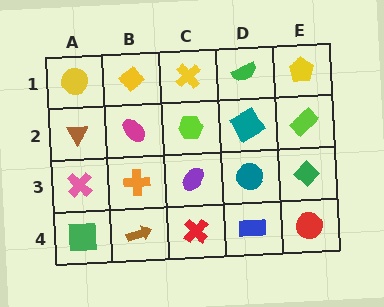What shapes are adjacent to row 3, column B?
A magenta ellipse (row 2, column B), a brown arrow (row 4, column B), a pink cross (row 3, column A), a purple ellipse (row 3, column C).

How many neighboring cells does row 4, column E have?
2.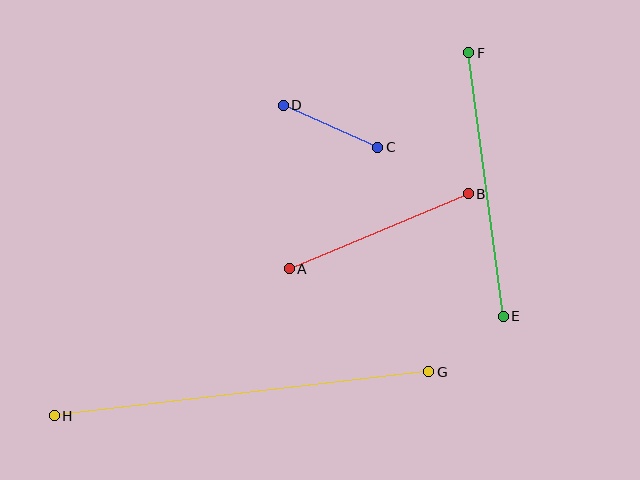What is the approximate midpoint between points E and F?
The midpoint is at approximately (486, 184) pixels.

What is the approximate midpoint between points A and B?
The midpoint is at approximately (379, 231) pixels.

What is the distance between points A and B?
The distance is approximately 194 pixels.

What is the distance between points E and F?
The distance is approximately 266 pixels.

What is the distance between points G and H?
The distance is approximately 377 pixels.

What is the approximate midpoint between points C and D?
The midpoint is at approximately (330, 126) pixels.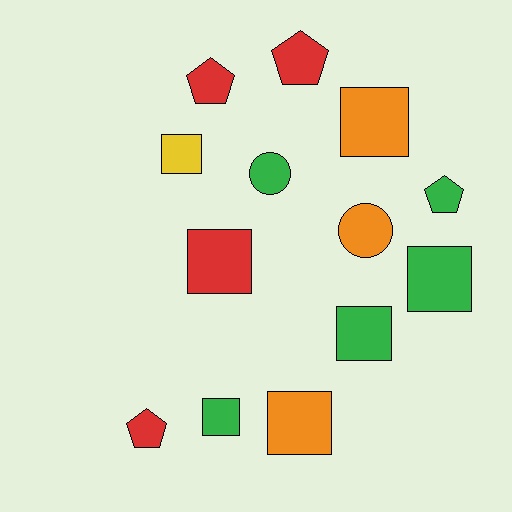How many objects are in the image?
There are 13 objects.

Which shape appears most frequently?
Square, with 7 objects.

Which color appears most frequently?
Green, with 5 objects.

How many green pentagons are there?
There is 1 green pentagon.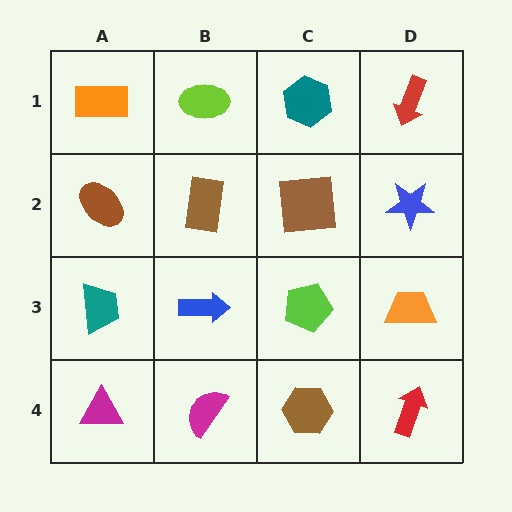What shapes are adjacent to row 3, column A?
A brown ellipse (row 2, column A), a magenta triangle (row 4, column A), a blue arrow (row 3, column B).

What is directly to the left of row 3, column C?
A blue arrow.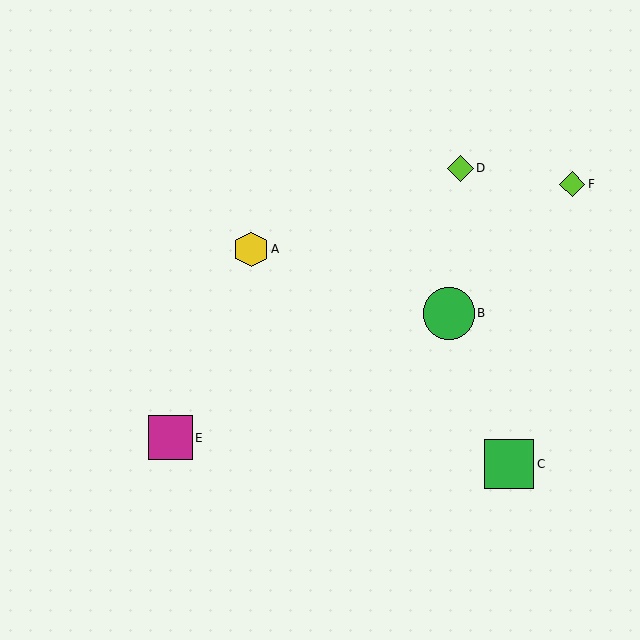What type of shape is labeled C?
Shape C is a green square.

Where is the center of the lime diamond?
The center of the lime diamond is at (572, 184).